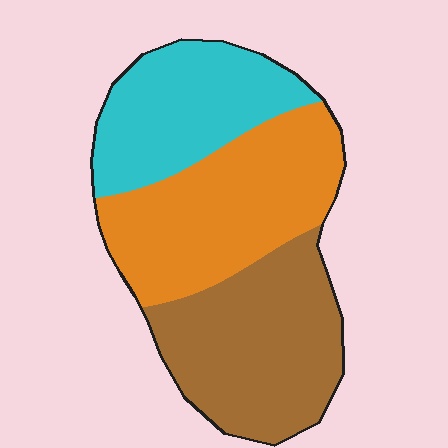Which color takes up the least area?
Cyan, at roughly 25%.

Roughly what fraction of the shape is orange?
Orange takes up about three eighths (3/8) of the shape.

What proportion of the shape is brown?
Brown covers 36% of the shape.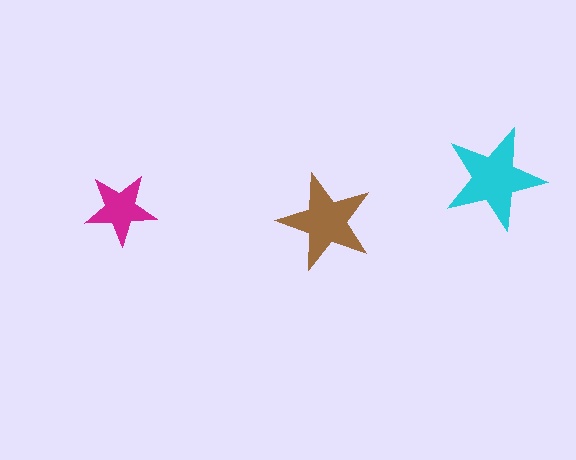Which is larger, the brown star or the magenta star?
The brown one.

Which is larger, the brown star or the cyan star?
The cyan one.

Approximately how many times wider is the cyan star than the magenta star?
About 1.5 times wider.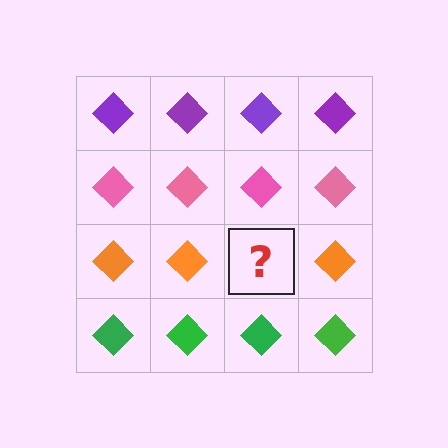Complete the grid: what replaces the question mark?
The question mark should be replaced with an orange diamond.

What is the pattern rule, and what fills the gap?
The rule is that each row has a consistent color. The gap should be filled with an orange diamond.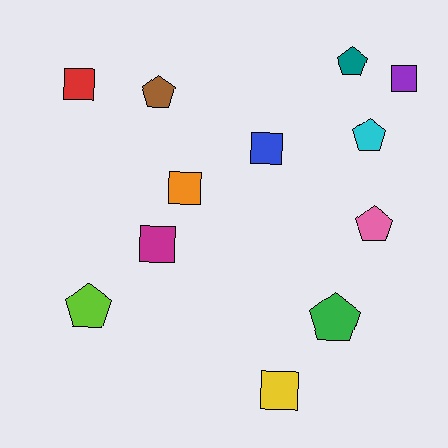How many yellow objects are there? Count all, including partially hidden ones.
There is 1 yellow object.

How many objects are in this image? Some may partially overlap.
There are 12 objects.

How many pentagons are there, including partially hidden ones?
There are 6 pentagons.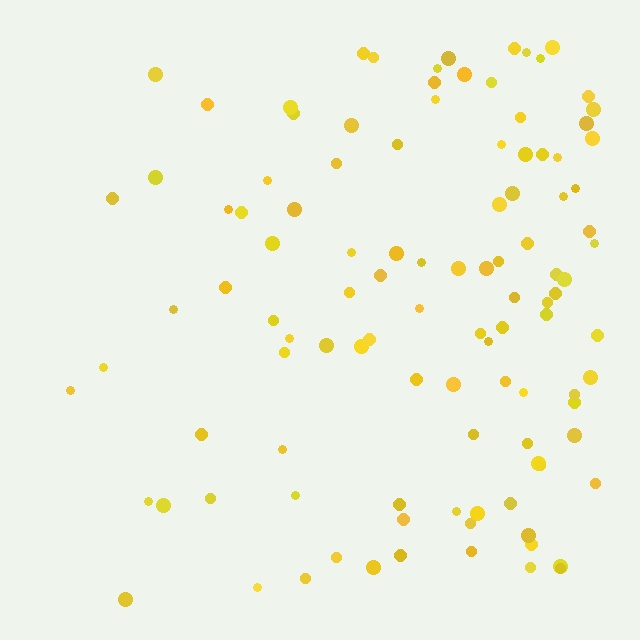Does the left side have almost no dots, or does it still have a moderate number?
Still a moderate number, just noticeably fewer than the right.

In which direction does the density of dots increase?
From left to right, with the right side densest.